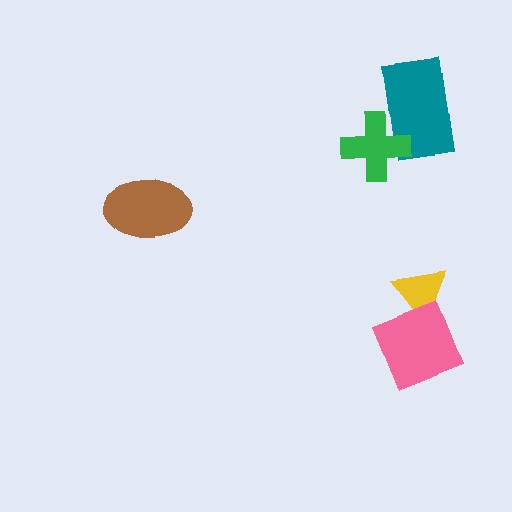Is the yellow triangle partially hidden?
Yes, it is partially covered by another shape.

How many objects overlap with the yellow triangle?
1 object overlaps with the yellow triangle.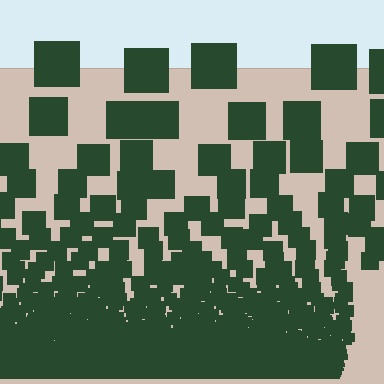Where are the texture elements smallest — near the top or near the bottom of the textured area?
Near the bottom.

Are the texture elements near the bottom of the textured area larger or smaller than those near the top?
Smaller. The gradient is inverted — elements near the bottom are smaller and denser.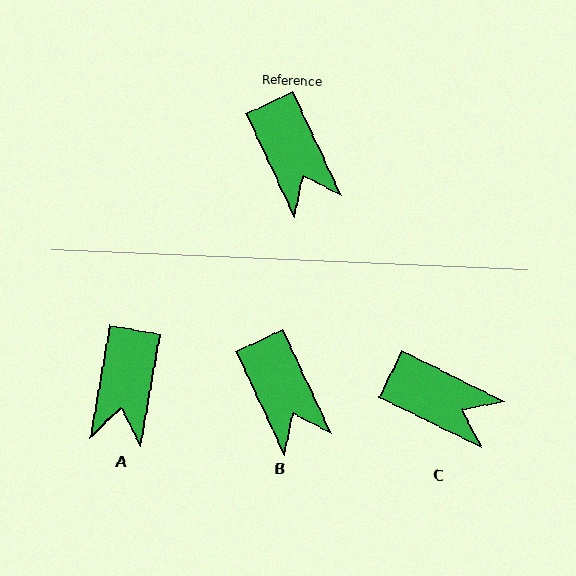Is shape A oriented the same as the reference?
No, it is off by about 35 degrees.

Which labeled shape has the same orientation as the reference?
B.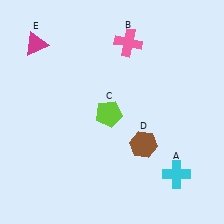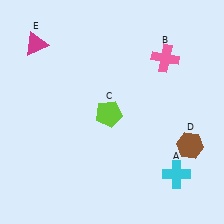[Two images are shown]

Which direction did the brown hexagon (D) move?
The brown hexagon (D) moved right.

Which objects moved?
The objects that moved are: the pink cross (B), the brown hexagon (D).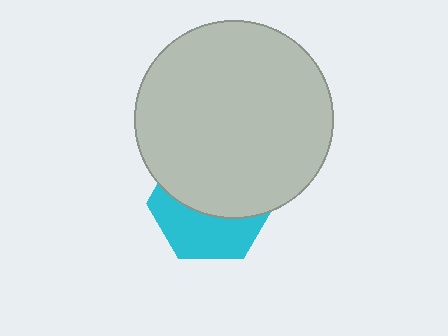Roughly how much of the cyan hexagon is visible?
A small part of it is visible (roughly 43%).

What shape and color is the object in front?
The object in front is a light gray circle.